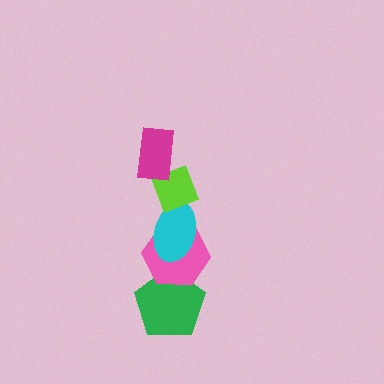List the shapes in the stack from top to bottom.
From top to bottom: the magenta rectangle, the lime diamond, the cyan ellipse, the pink hexagon, the green pentagon.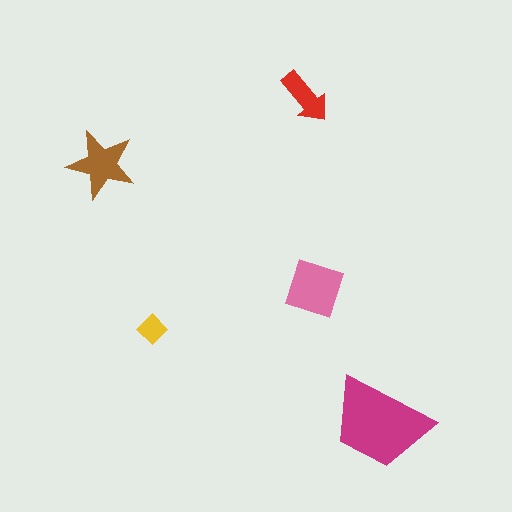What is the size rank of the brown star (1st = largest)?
3rd.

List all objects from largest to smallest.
The magenta trapezoid, the pink square, the brown star, the red arrow, the yellow diamond.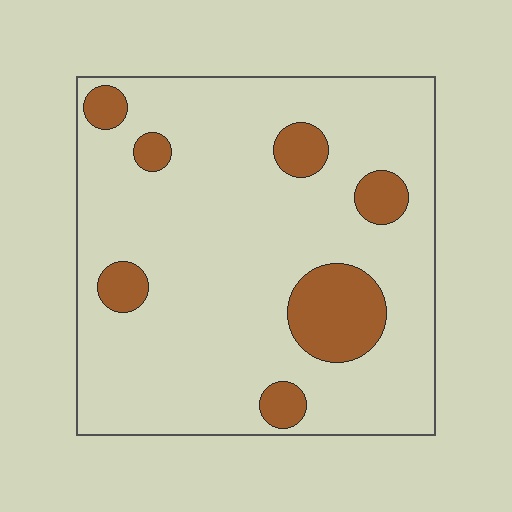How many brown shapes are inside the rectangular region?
7.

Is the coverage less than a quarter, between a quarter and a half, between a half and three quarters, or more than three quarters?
Less than a quarter.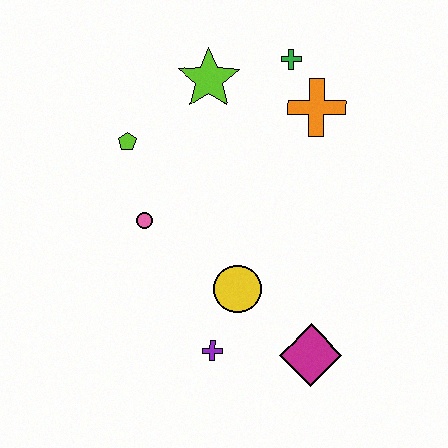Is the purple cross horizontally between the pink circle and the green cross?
Yes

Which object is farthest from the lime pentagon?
The magenta diamond is farthest from the lime pentagon.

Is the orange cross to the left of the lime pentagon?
No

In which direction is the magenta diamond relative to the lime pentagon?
The magenta diamond is below the lime pentagon.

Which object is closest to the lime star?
The green cross is closest to the lime star.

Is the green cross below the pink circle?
No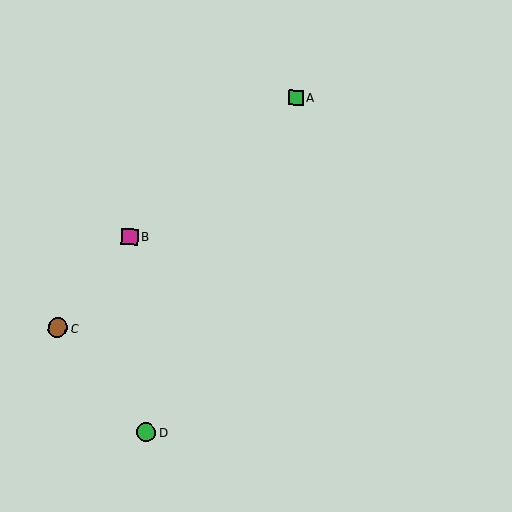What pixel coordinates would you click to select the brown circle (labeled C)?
Click at (58, 328) to select the brown circle C.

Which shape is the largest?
The brown circle (labeled C) is the largest.